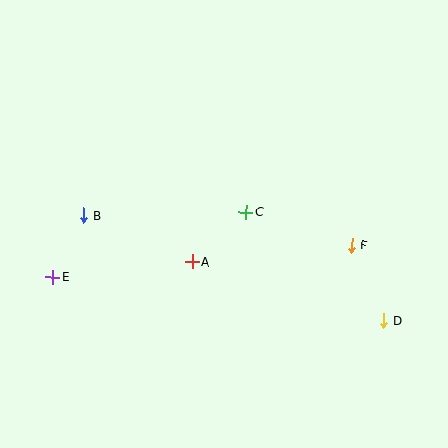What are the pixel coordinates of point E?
Point E is at (53, 277).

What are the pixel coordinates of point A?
Point A is at (192, 262).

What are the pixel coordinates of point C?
Point C is at (246, 212).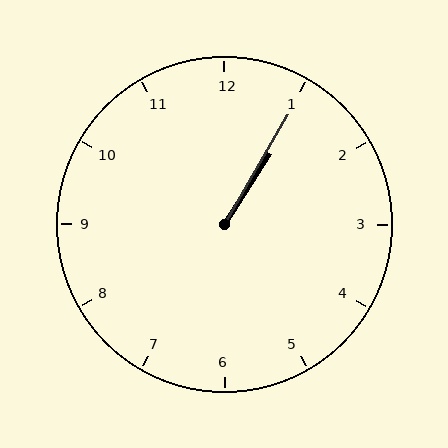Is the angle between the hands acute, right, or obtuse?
It is acute.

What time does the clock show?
1:05.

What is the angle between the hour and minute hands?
Approximately 2 degrees.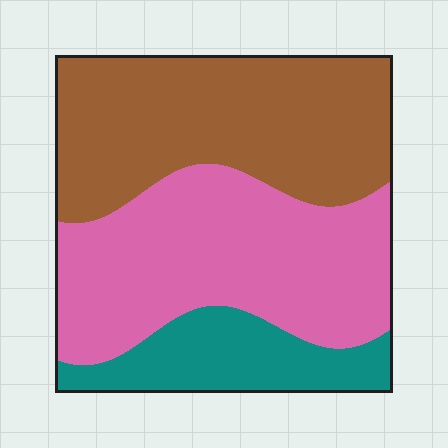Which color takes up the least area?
Teal, at roughly 15%.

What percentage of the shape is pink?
Pink takes up between a quarter and a half of the shape.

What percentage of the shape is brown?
Brown covers 41% of the shape.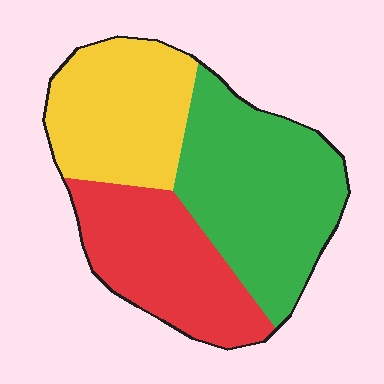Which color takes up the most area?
Green, at roughly 40%.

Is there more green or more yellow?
Green.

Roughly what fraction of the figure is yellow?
Yellow covers roughly 30% of the figure.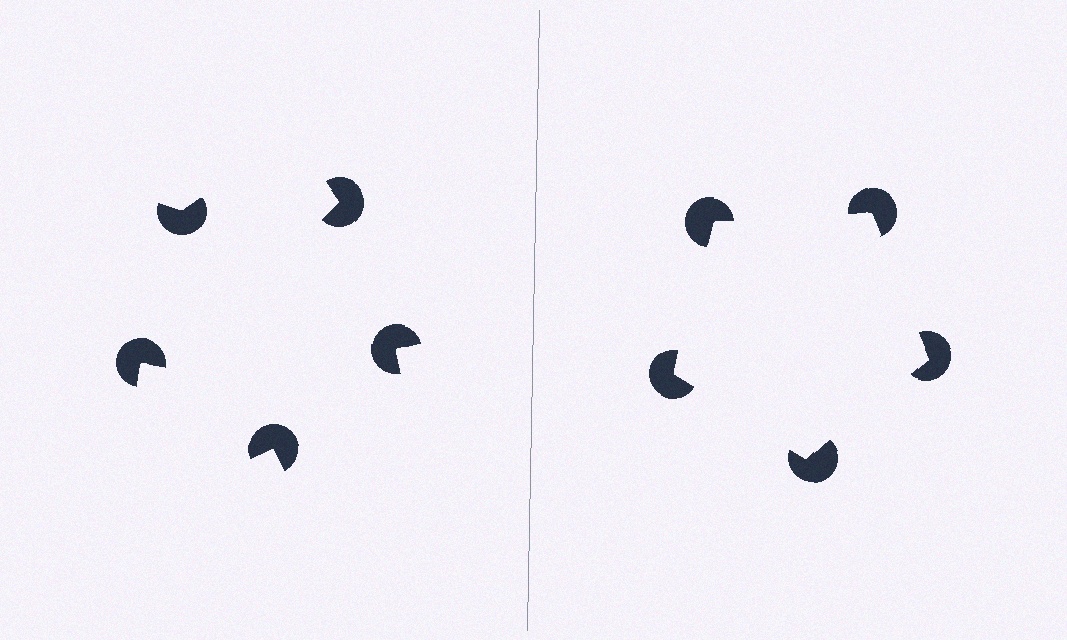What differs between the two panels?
The pac-man discs are positioned identically on both sides; only the wedge orientations differ. On the right they align to a pentagon; on the left they are misaligned.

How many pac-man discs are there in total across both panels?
10 — 5 on each side.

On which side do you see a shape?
An illusory pentagon appears on the right side. On the left side the wedge cuts are rotated, so no coherent shape forms.